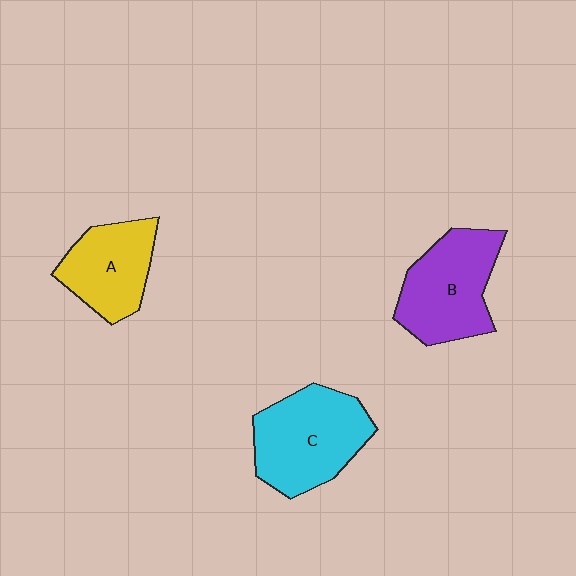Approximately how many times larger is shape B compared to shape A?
Approximately 1.3 times.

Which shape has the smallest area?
Shape A (yellow).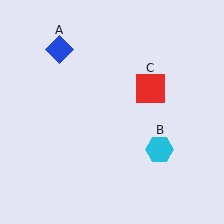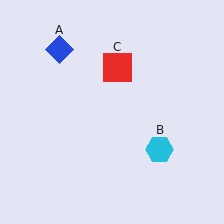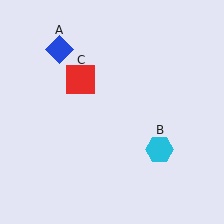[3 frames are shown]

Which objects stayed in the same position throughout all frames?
Blue diamond (object A) and cyan hexagon (object B) remained stationary.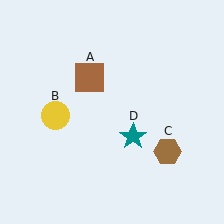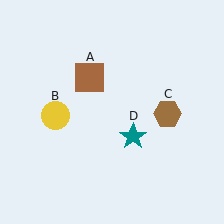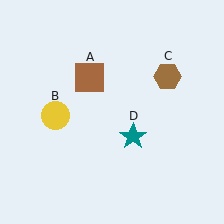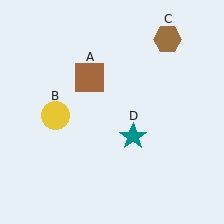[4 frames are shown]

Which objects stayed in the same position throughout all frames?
Brown square (object A) and yellow circle (object B) and teal star (object D) remained stationary.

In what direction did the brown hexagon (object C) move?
The brown hexagon (object C) moved up.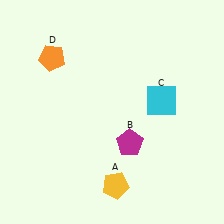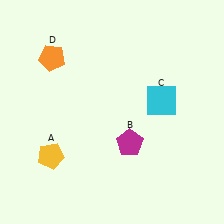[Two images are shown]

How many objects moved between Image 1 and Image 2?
1 object moved between the two images.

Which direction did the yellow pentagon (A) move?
The yellow pentagon (A) moved left.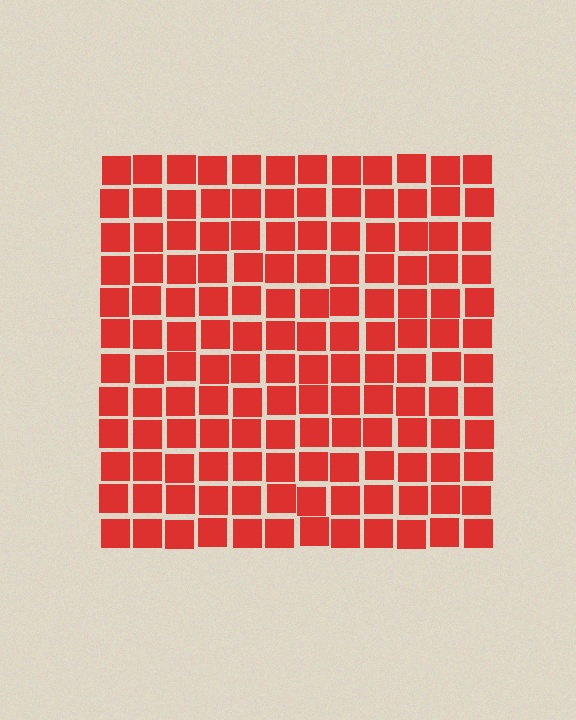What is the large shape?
The large shape is a square.